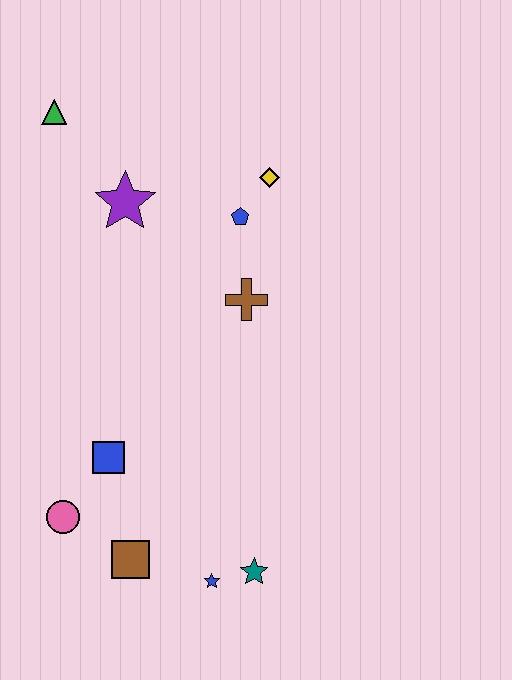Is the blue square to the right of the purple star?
No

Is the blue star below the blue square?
Yes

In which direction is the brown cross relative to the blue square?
The brown cross is above the blue square.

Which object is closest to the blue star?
The teal star is closest to the blue star.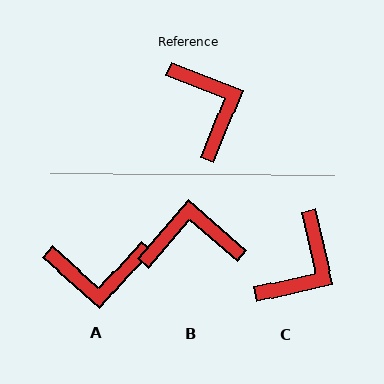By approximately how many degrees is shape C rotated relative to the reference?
Approximately 55 degrees clockwise.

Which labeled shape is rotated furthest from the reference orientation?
A, about 110 degrees away.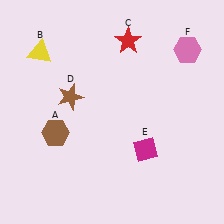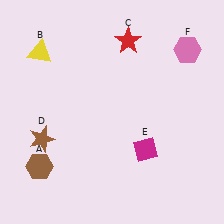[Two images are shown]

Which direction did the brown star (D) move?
The brown star (D) moved down.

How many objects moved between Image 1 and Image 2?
2 objects moved between the two images.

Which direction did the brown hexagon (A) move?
The brown hexagon (A) moved down.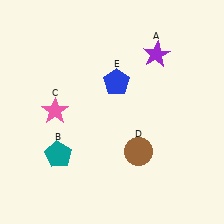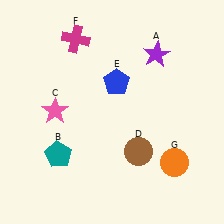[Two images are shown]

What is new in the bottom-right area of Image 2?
An orange circle (G) was added in the bottom-right area of Image 2.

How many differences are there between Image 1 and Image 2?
There are 2 differences between the two images.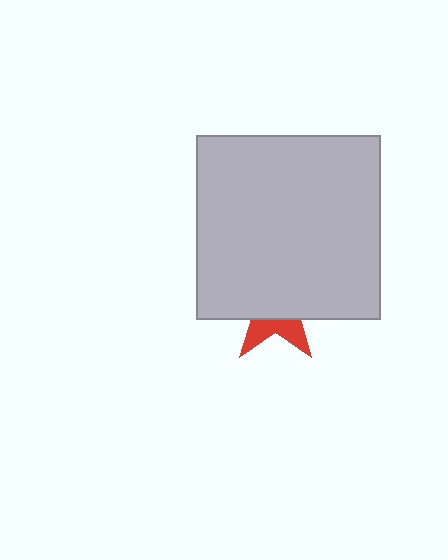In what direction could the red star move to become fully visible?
The red star could move down. That would shift it out from behind the light gray square entirely.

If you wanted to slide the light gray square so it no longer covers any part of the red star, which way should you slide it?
Slide it up — that is the most direct way to separate the two shapes.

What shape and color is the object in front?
The object in front is a light gray square.